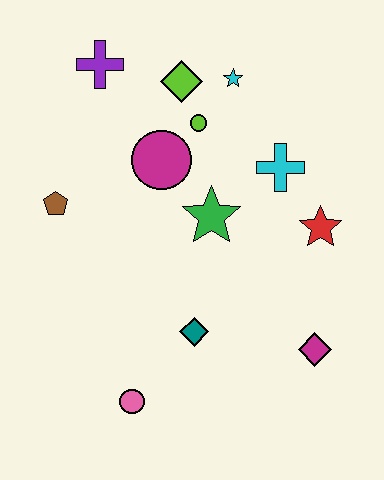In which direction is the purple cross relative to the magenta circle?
The purple cross is above the magenta circle.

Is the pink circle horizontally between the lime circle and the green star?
No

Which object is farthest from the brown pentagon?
The magenta diamond is farthest from the brown pentagon.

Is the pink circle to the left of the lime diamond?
Yes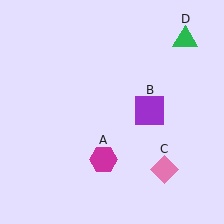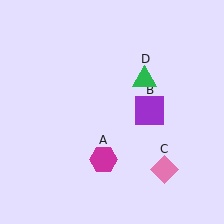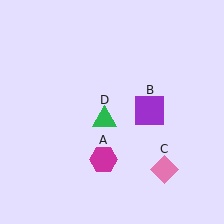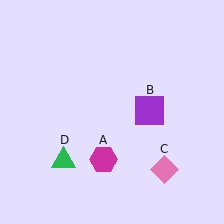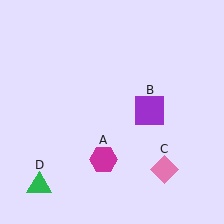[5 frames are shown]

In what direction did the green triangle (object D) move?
The green triangle (object D) moved down and to the left.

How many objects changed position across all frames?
1 object changed position: green triangle (object D).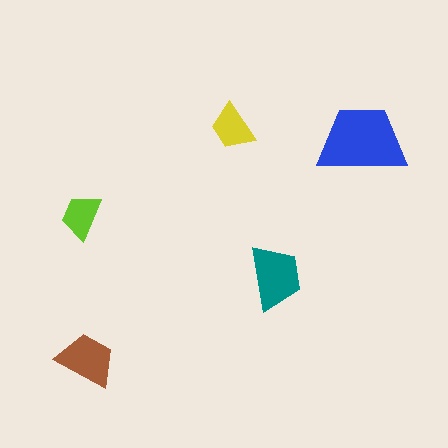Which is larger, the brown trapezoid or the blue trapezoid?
The blue one.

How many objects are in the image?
There are 5 objects in the image.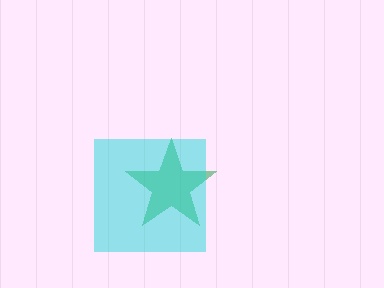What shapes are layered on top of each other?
The layered shapes are: a green star, a cyan square.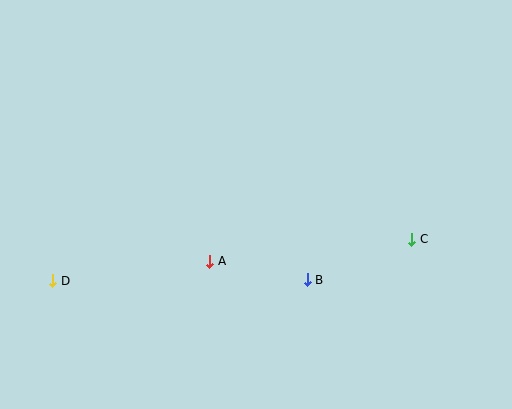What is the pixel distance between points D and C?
The distance between D and C is 361 pixels.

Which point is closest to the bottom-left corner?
Point D is closest to the bottom-left corner.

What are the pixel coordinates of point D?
Point D is at (53, 281).